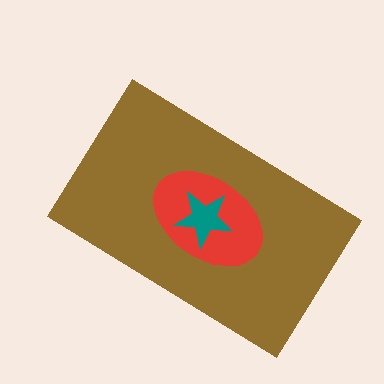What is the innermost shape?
The teal star.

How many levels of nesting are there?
3.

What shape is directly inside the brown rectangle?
The red ellipse.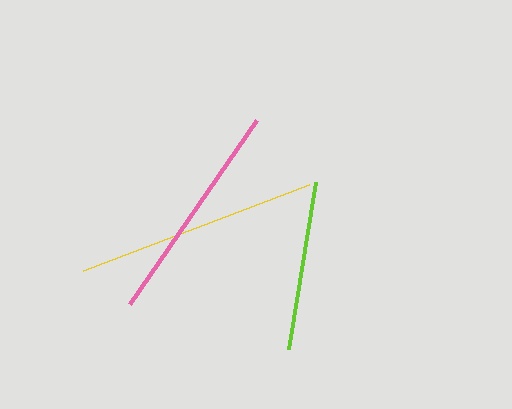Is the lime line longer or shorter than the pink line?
The pink line is longer than the lime line.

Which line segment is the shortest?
The lime line is the shortest at approximately 170 pixels.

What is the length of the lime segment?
The lime segment is approximately 170 pixels long.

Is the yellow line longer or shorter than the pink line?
The yellow line is longer than the pink line.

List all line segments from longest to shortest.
From longest to shortest: yellow, pink, lime.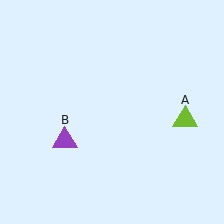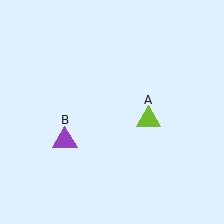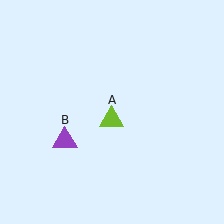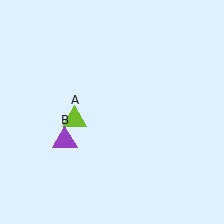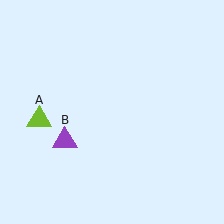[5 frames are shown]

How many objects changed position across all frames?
1 object changed position: lime triangle (object A).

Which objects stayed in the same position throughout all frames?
Purple triangle (object B) remained stationary.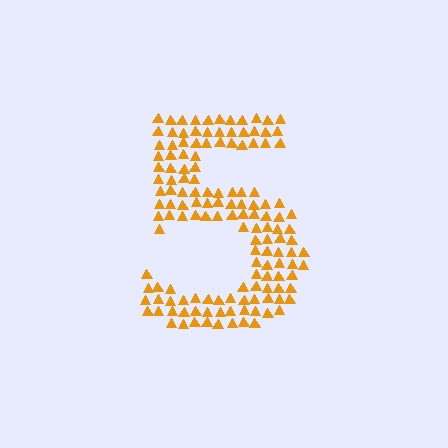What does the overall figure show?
The overall figure shows the digit 5.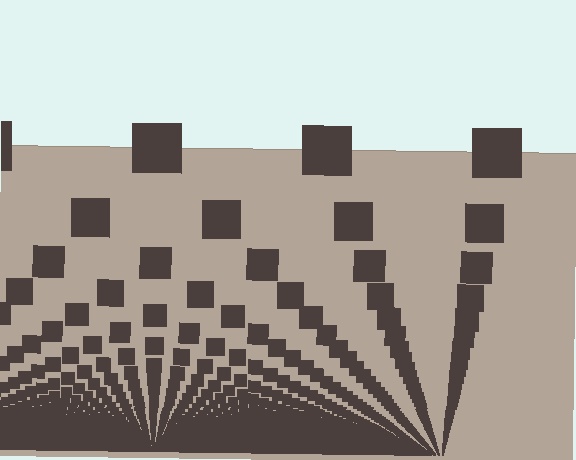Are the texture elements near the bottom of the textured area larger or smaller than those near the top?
Smaller. The gradient is inverted — elements near the bottom are smaller and denser.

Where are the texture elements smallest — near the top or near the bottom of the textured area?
Near the bottom.